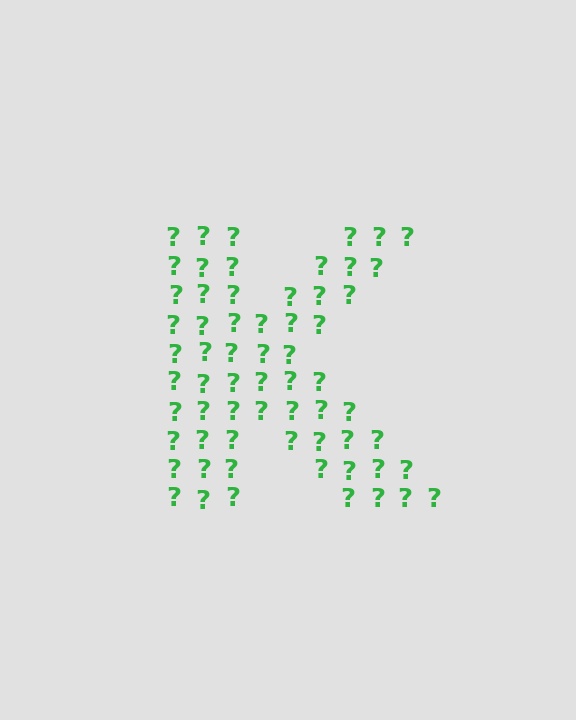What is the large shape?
The large shape is the letter K.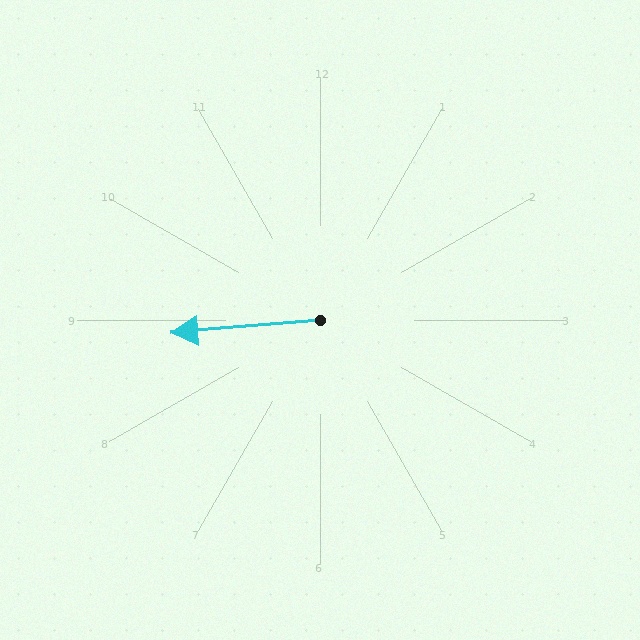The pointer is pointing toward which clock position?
Roughly 9 o'clock.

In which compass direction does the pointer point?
West.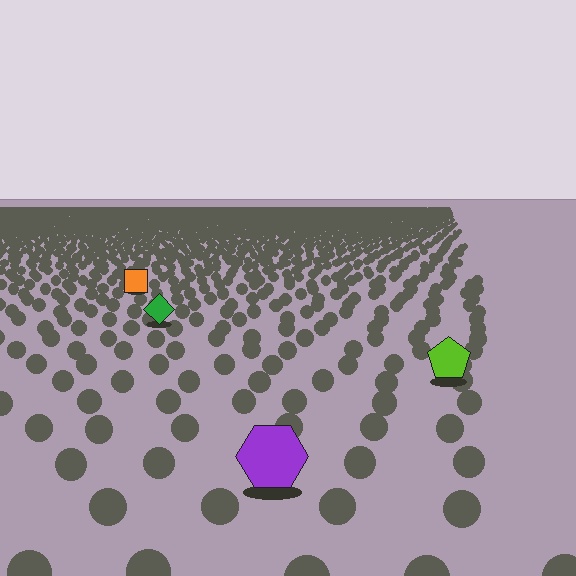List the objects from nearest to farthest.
From nearest to farthest: the purple hexagon, the lime pentagon, the green diamond, the orange square.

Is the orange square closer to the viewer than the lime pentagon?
No. The lime pentagon is closer — you can tell from the texture gradient: the ground texture is coarser near it.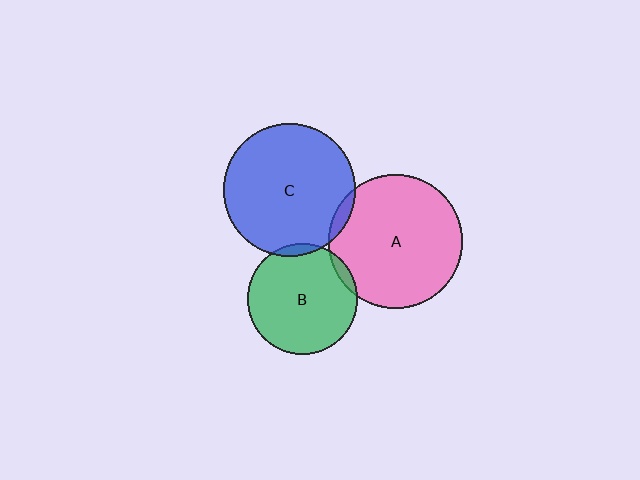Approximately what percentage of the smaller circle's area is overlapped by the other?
Approximately 5%.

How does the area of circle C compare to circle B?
Approximately 1.4 times.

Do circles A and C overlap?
Yes.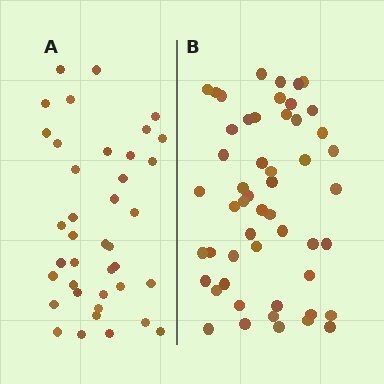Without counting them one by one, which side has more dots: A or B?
Region B (the right region) has more dots.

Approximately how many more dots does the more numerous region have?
Region B has approximately 15 more dots than region A.